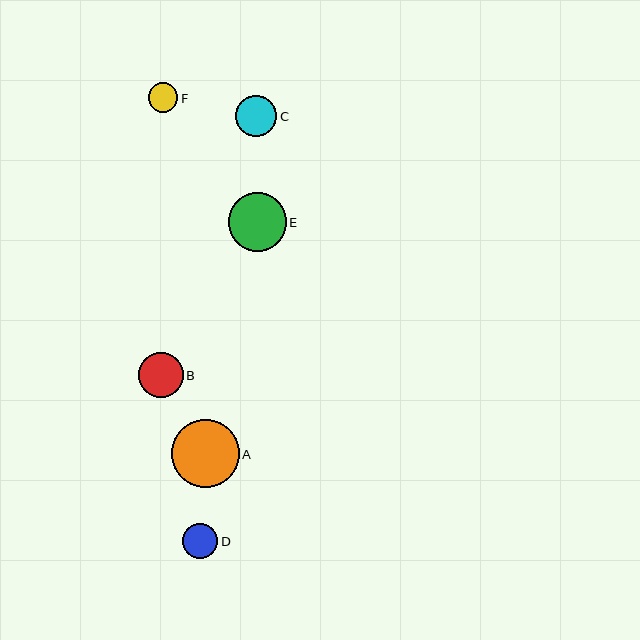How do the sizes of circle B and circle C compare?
Circle B and circle C are approximately the same size.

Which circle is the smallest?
Circle F is the smallest with a size of approximately 30 pixels.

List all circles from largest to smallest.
From largest to smallest: A, E, B, C, D, F.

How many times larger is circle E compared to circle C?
Circle E is approximately 1.4 times the size of circle C.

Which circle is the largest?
Circle A is the largest with a size of approximately 67 pixels.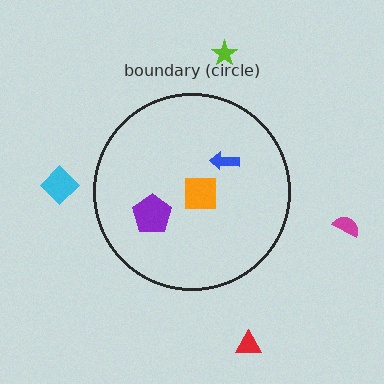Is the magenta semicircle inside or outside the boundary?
Outside.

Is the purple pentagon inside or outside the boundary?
Inside.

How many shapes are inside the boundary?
3 inside, 4 outside.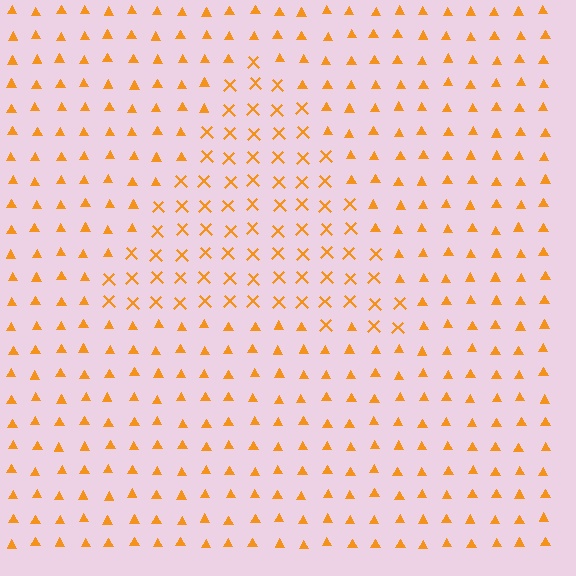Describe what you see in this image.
The image is filled with small orange elements arranged in a uniform grid. A triangle-shaped region contains X marks, while the surrounding area contains triangles. The boundary is defined purely by the change in element shape.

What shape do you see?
I see a triangle.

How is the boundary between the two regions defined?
The boundary is defined by a change in element shape: X marks inside vs. triangles outside. All elements share the same color and spacing.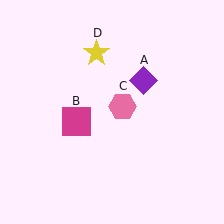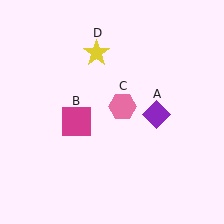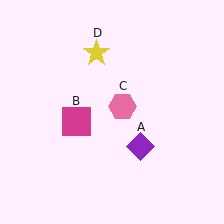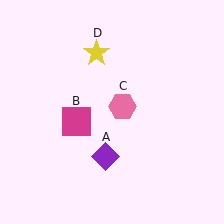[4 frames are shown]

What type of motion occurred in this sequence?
The purple diamond (object A) rotated clockwise around the center of the scene.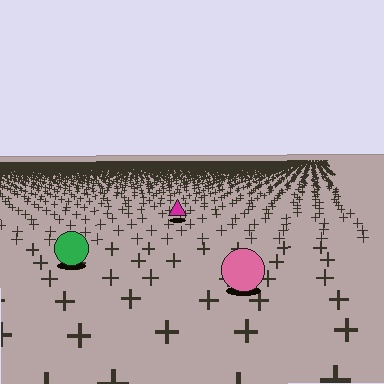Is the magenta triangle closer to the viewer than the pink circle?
No. The pink circle is closer — you can tell from the texture gradient: the ground texture is coarser near it.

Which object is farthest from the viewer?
The magenta triangle is farthest from the viewer. It appears smaller and the ground texture around it is denser.